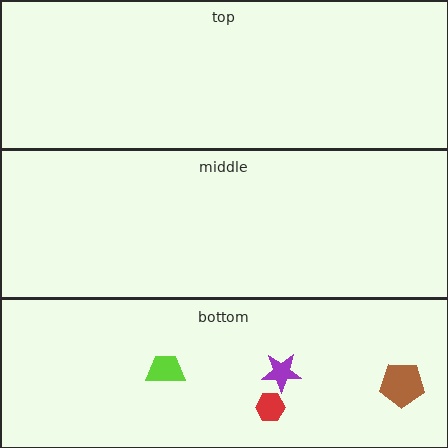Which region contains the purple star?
The bottom region.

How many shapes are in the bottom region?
4.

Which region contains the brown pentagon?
The bottom region.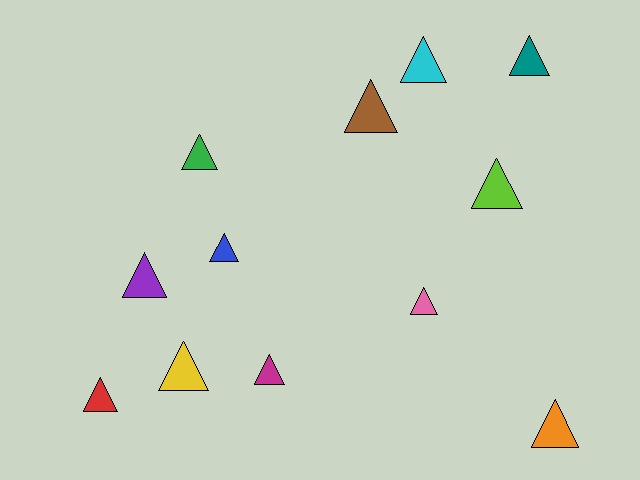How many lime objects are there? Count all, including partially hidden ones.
There is 1 lime object.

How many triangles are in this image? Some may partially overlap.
There are 12 triangles.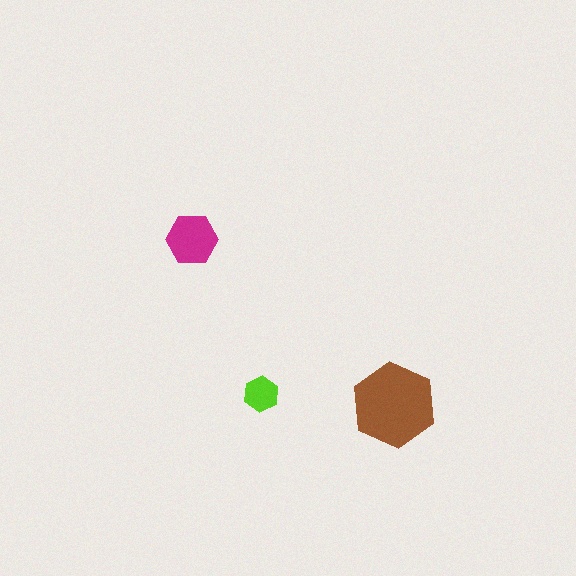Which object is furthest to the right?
The brown hexagon is rightmost.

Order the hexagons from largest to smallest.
the brown one, the magenta one, the lime one.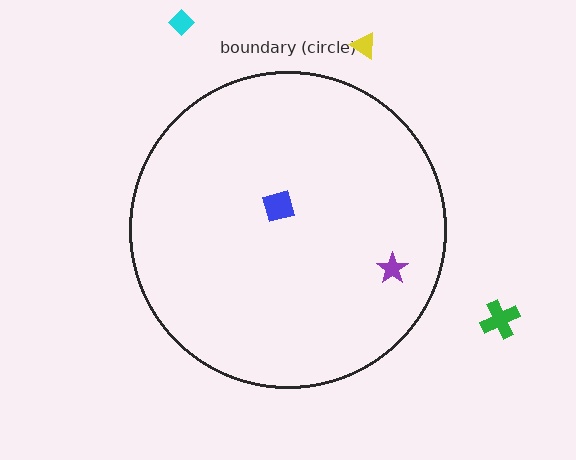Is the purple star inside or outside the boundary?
Inside.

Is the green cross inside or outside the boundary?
Outside.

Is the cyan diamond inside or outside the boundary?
Outside.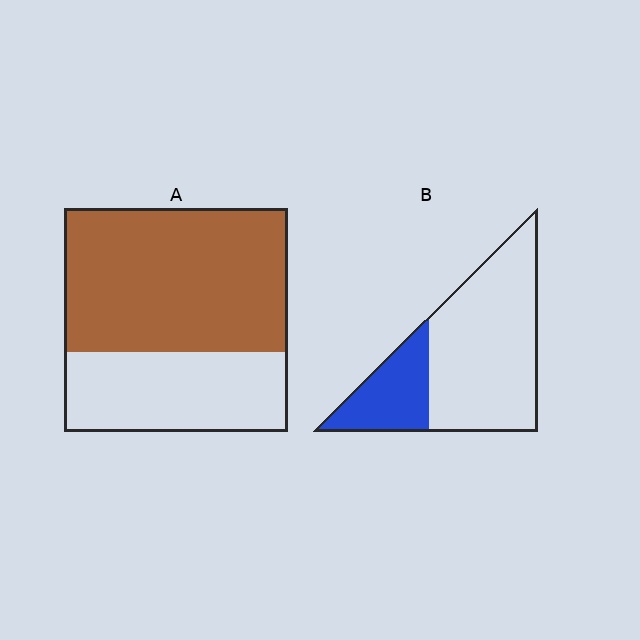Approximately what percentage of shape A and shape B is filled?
A is approximately 65% and B is approximately 25%.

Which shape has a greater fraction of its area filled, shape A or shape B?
Shape A.